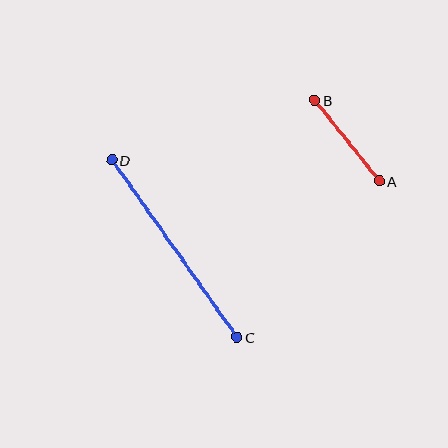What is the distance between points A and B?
The distance is approximately 103 pixels.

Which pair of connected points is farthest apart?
Points C and D are farthest apart.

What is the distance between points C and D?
The distance is approximately 217 pixels.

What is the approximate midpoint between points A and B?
The midpoint is at approximately (347, 141) pixels.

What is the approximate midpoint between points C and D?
The midpoint is at approximately (175, 249) pixels.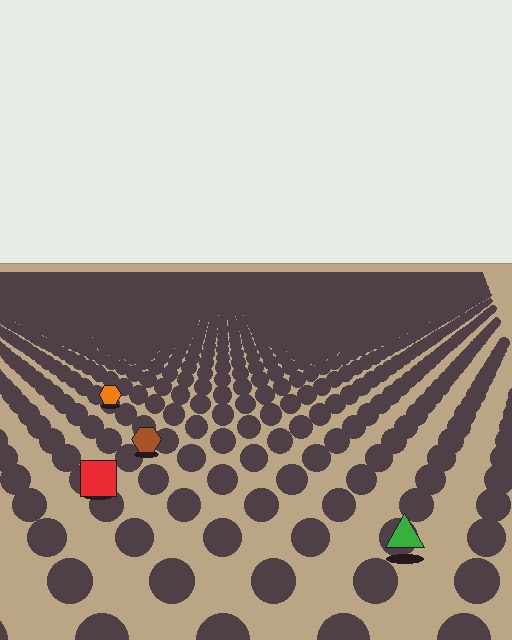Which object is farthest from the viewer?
The orange hexagon is farthest from the viewer. It appears smaller and the ground texture around it is denser.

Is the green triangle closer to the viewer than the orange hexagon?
Yes. The green triangle is closer — you can tell from the texture gradient: the ground texture is coarser near it.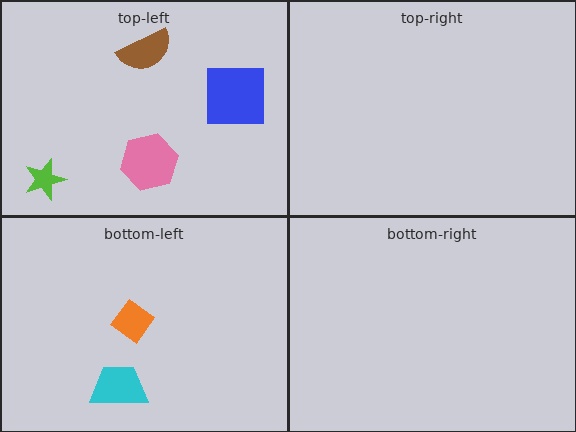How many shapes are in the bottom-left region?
2.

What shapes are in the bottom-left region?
The cyan trapezoid, the orange diamond.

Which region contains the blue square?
The top-left region.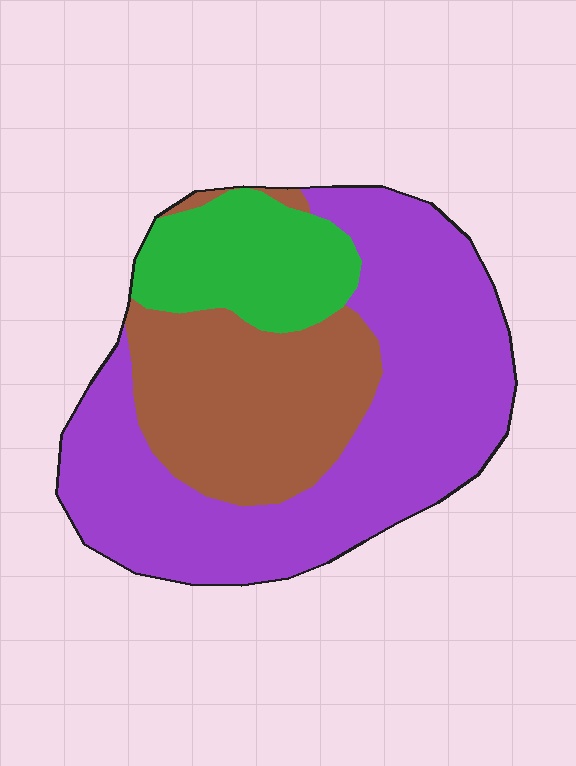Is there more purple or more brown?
Purple.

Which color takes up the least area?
Green, at roughly 15%.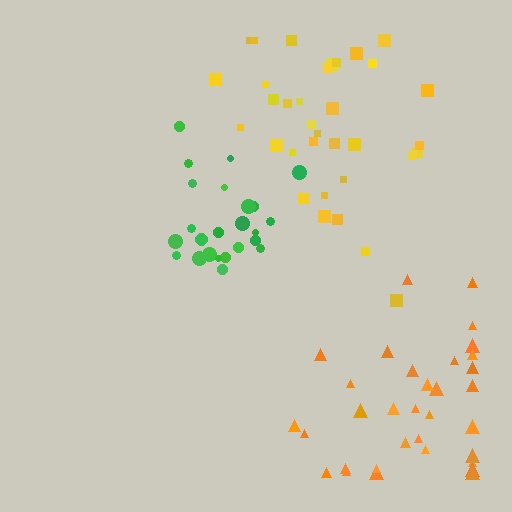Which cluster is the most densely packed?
Green.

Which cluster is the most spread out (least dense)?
Orange.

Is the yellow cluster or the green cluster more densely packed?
Green.